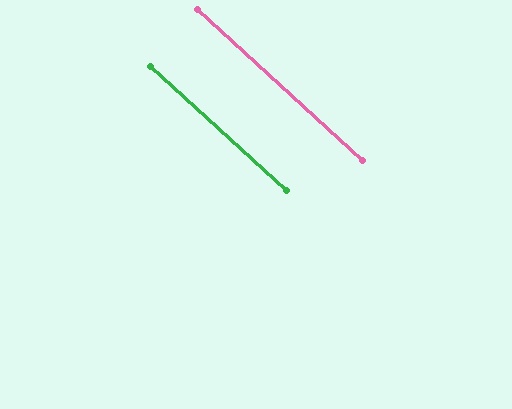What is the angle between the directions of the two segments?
Approximately 1 degree.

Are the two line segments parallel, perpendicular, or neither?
Parallel — their directions differ by only 0.6°.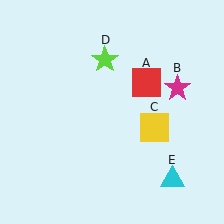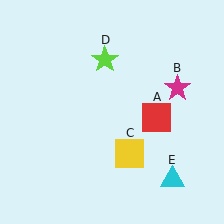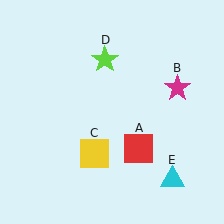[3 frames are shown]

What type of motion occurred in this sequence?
The red square (object A), yellow square (object C) rotated clockwise around the center of the scene.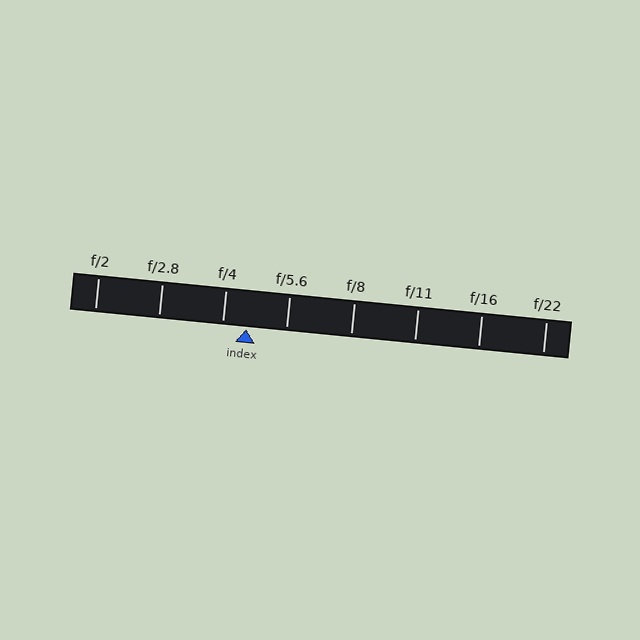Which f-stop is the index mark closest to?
The index mark is closest to f/4.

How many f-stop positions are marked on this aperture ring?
There are 8 f-stop positions marked.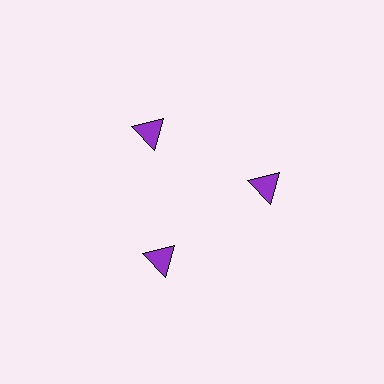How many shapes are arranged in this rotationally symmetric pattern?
There are 3 shapes, arranged in 3 groups of 1.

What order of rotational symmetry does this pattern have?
This pattern has 3-fold rotational symmetry.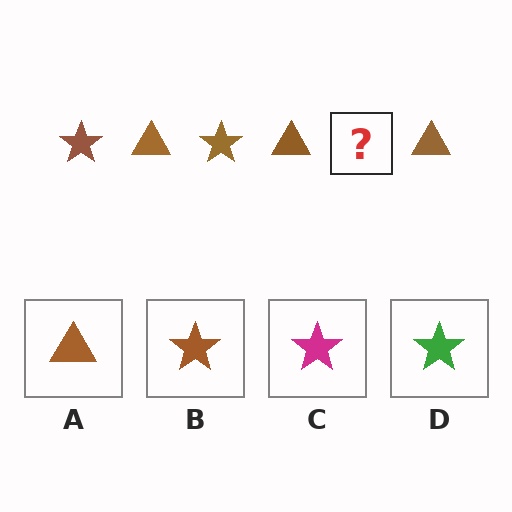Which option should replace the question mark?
Option B.